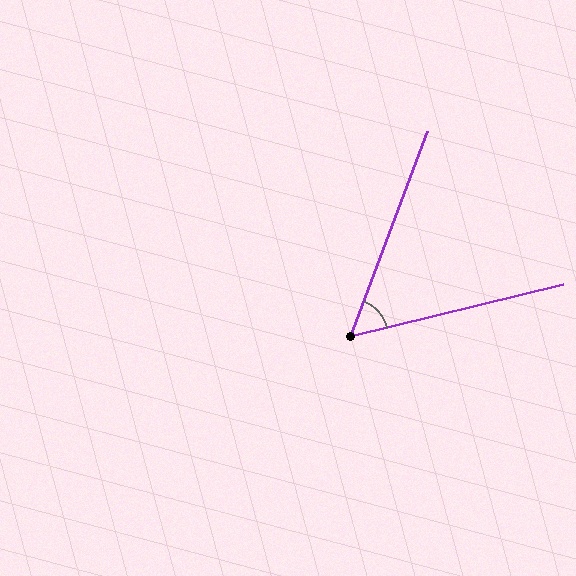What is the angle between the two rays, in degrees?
Approximately 56 degrees.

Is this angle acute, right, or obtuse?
It is acute.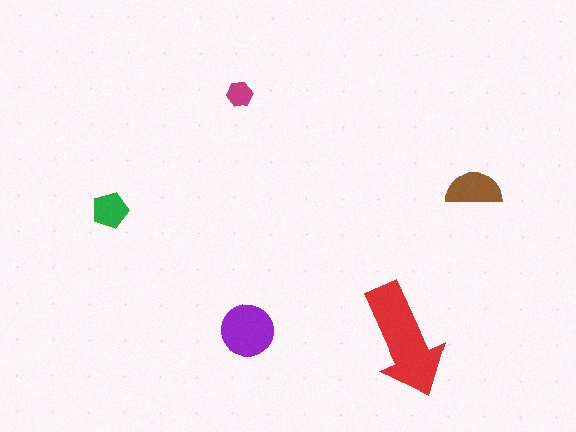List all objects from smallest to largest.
The magenta hexagon, the green pentagon, the brown semicircle, the purple circle, the red arrow.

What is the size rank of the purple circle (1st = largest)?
2nd.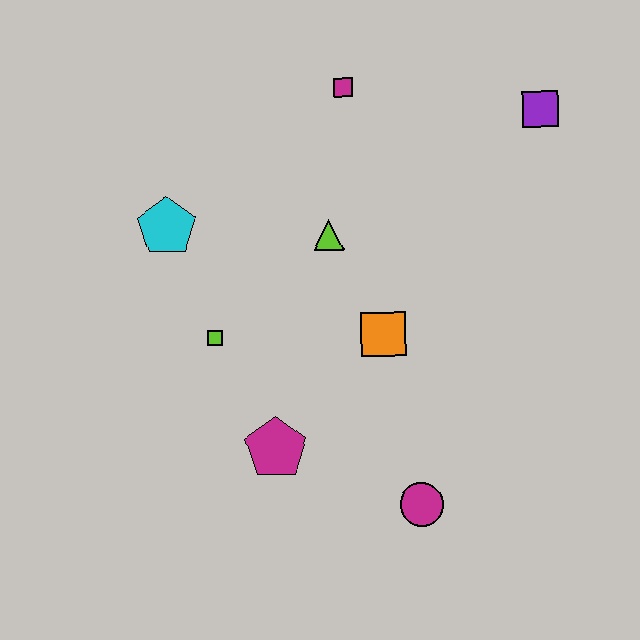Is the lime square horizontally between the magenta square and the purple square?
No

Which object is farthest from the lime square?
The purple square is farthest from the lime square.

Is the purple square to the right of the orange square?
Yes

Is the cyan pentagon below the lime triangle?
No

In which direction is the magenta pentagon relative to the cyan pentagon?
The magenta pentagon is below the cyan pentagon.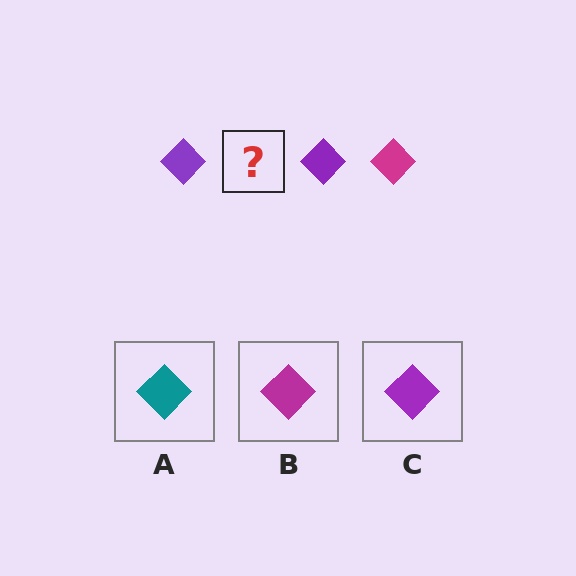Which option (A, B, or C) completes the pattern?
B.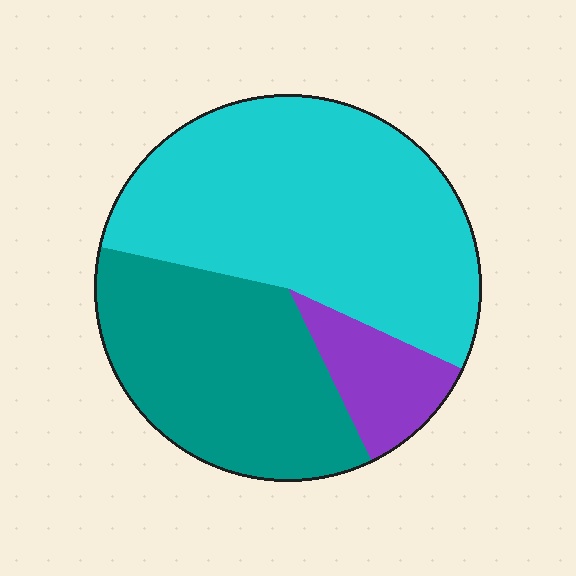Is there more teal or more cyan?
Cyan.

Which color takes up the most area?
Cyan, at roughly 55%.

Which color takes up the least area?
Purple, at roughly 10%.